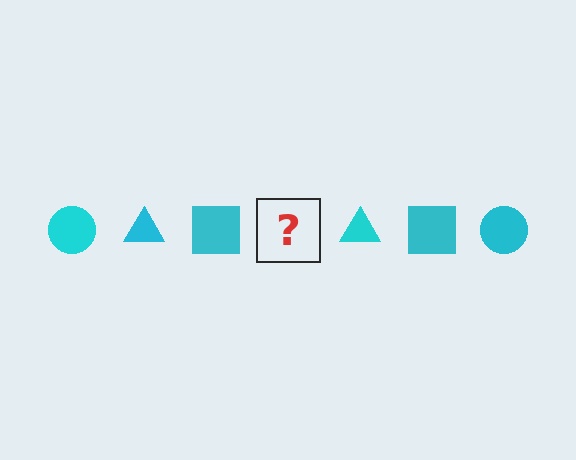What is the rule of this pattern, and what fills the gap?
The rule is that the pattern cycles through circle, triangle, square shapes in cyan. The gap should be filled with a cyan circle.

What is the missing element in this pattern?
The missing element is a cyan circle.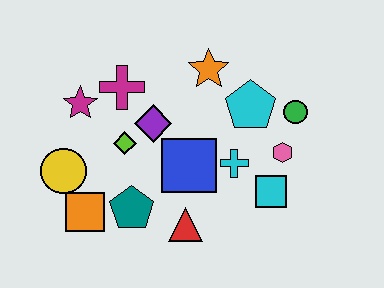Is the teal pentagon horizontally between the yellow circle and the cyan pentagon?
Yes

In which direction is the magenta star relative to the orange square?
The magenta star is above the orange square.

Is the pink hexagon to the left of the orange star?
No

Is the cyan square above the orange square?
Yes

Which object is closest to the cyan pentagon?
The green circle is closest to the cyan pentagon.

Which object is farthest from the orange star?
The orange square is farthest from the orange star.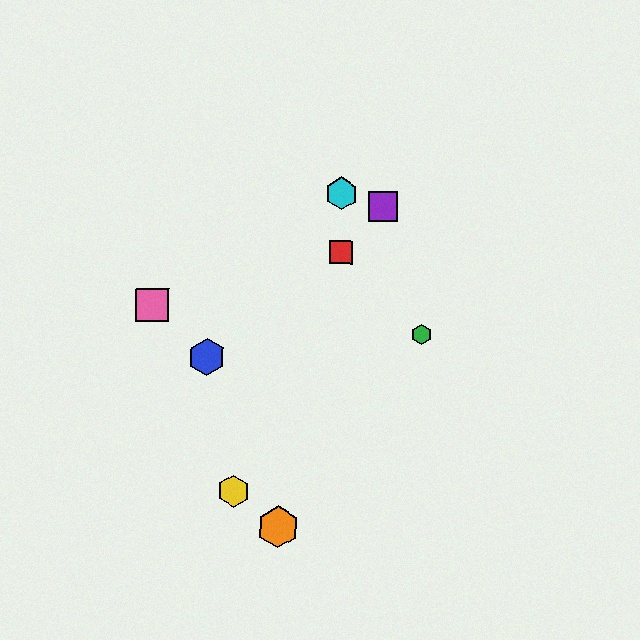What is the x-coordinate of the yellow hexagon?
The yellow hexagon is at x≈234.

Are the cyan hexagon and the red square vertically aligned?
Yes, both are at x≈342.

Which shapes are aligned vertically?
The red square, the cyan hexagon are aligned vertically.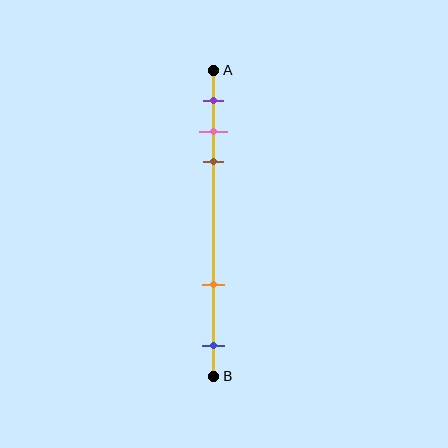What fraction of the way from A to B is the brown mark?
The brown mark is approximately 30% (0.3) of the way from A to B.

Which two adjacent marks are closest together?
The pink and brown marks are the closest adjacent pair.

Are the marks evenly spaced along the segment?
No, the marks are not evenly spaced.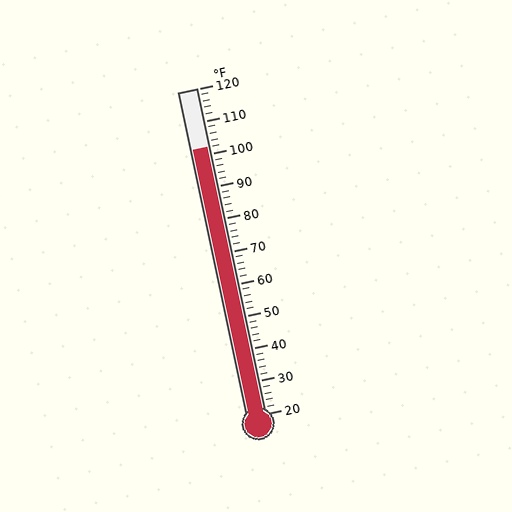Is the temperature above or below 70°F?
The temperature is above 70°F.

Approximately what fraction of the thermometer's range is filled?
The thermometer is filled to approximately 80% of its range.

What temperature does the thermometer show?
The thermometer shows approximately 102°F.